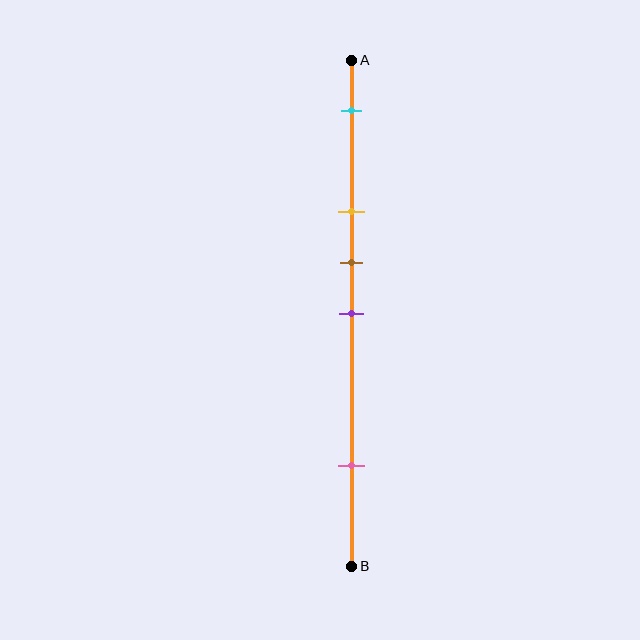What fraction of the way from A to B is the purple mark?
The purple mark is approximately 50% (0.5) of the way from A to B.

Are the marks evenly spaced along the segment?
No, the marks are not evenly spaced.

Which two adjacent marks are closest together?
The brown and purple marks are the closest adjacent pair.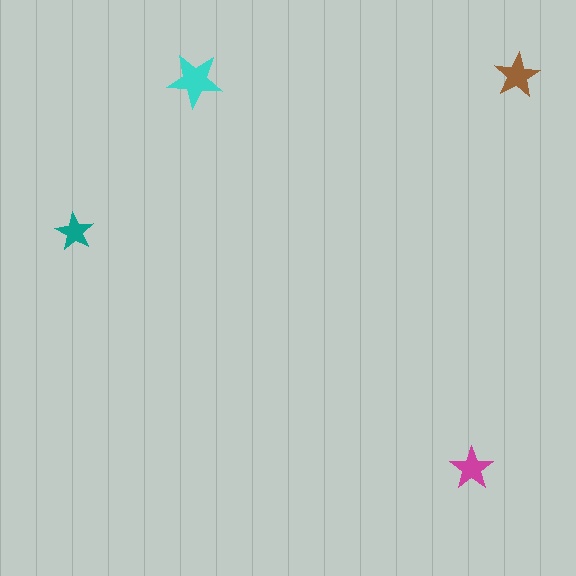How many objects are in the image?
There are 4 objects in the image.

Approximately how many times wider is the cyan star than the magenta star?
About 1.5 times wider.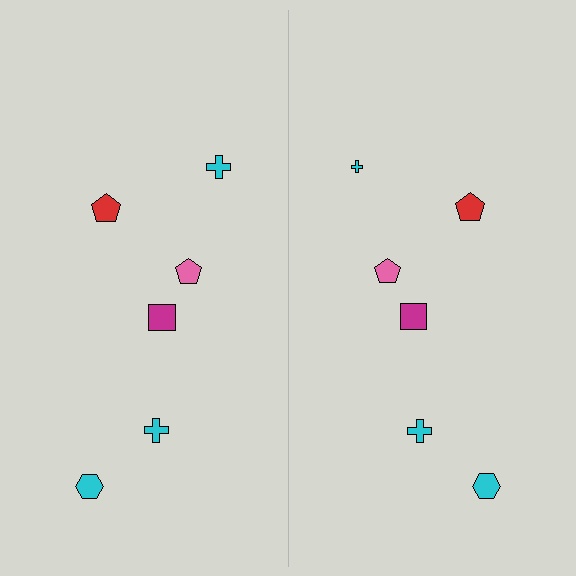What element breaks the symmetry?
The cyan cross on the right side has a different size than its mirror counterpart.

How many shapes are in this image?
There are 12 shapes in this image.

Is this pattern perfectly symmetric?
No, the pattern is not perfectly symmetric. The cyan cross on the right side has a different size than its mirror counterpart.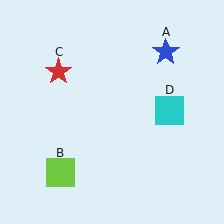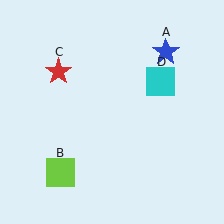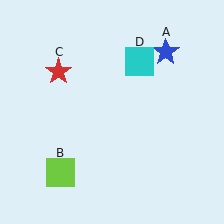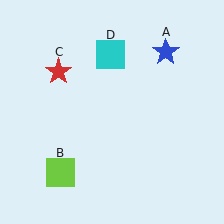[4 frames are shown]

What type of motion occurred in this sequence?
The cyan square (object D) rotated counterclockwise around the center of the scene.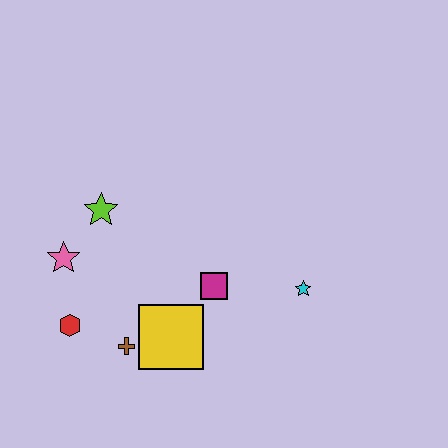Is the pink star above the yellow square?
Yes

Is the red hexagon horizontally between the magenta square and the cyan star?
No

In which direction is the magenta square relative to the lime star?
The magenta square is to the right of the lime star.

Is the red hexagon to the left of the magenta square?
Yes